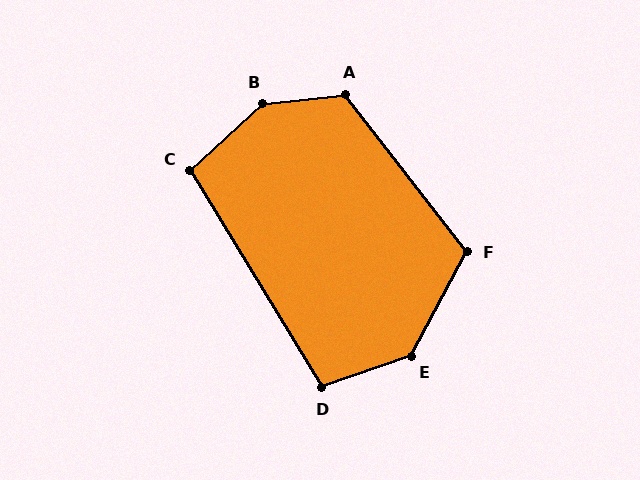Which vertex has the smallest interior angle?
C, at approximately 101 degrees.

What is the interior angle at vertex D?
Approximately 102 degrees (obtuse).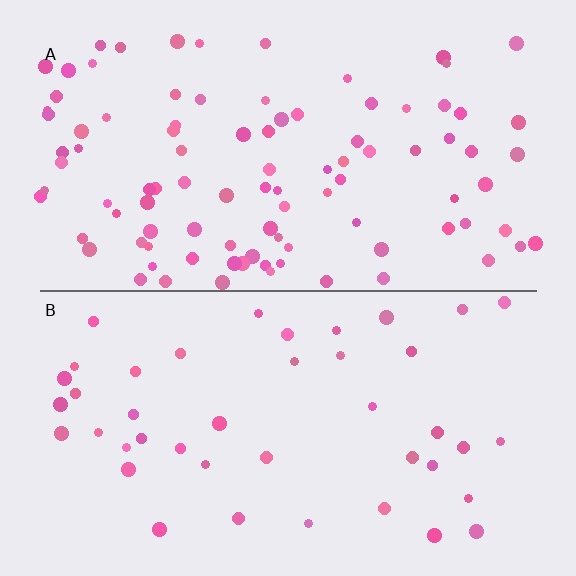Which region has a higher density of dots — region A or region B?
A (the top).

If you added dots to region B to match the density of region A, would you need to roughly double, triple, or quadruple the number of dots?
Approximately double.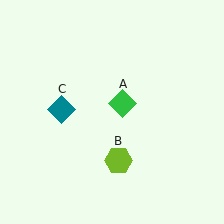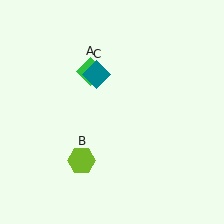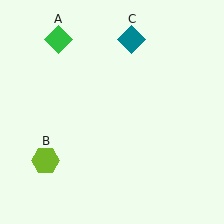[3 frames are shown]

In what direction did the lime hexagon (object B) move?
The lime hexagon (object B) moved left.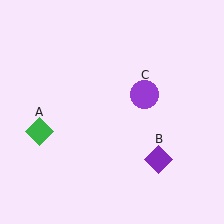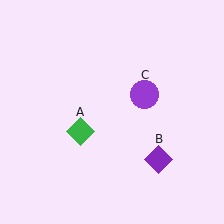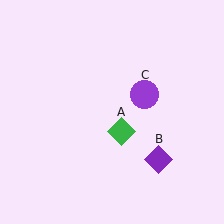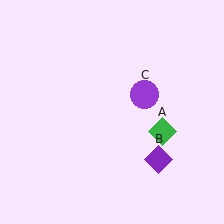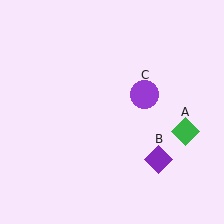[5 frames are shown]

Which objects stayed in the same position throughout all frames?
Purple diamond (object B) and purple circle (object C) remained stationary.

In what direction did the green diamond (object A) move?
The green diamond (object A) moved right.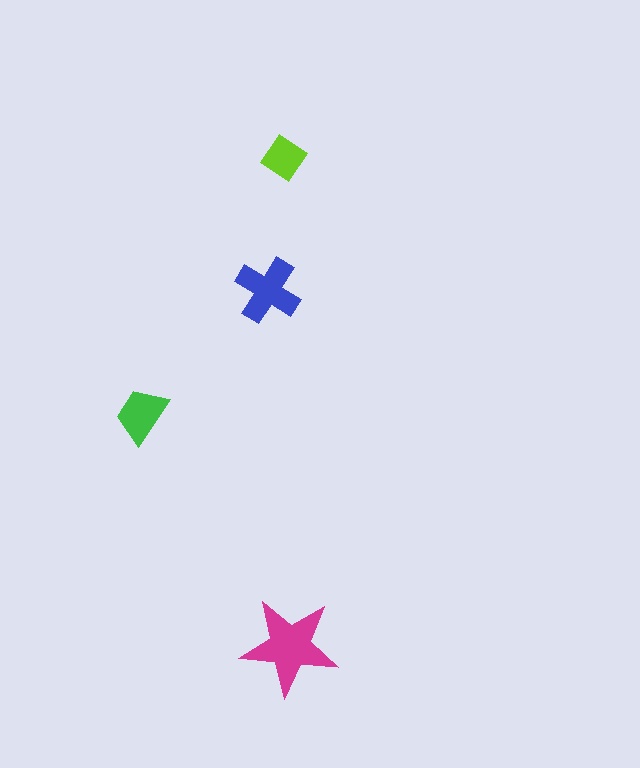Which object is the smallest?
The lime diamond.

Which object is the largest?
The magenta star.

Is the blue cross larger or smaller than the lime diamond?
Larger.